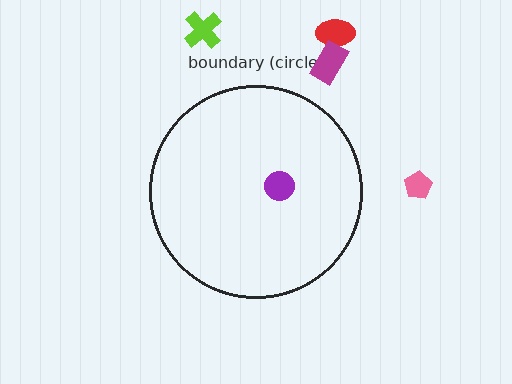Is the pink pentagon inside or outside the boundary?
Outside.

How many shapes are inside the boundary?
1 inside, 4 outside.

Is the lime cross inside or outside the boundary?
Outside.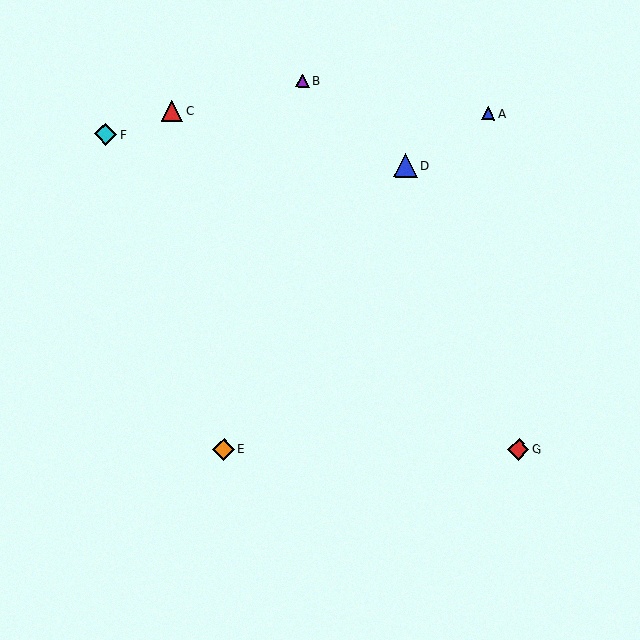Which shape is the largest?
The blue triangle (labeled D) is the largest.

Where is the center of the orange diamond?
The center of the orange diamond is at (224, 450).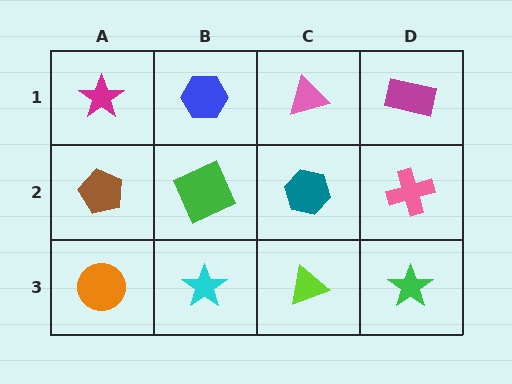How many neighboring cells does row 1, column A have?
2.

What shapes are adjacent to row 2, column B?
A blue hexagon (row 1, column B), a cyan star (row 3, column B), a brown pentagon (row 2, column A), a teal hexagon (row 2, column C).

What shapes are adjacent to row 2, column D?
A magenta rectangle (row 1, column D), a green star (row 3, column D), a teal hexagon (row 2, column C).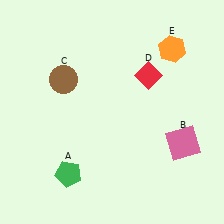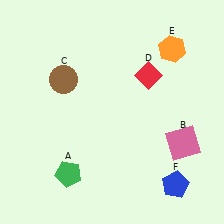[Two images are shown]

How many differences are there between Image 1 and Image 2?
There is 1 difference between the two images.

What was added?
A blue pentagon (F) was added in Image 2.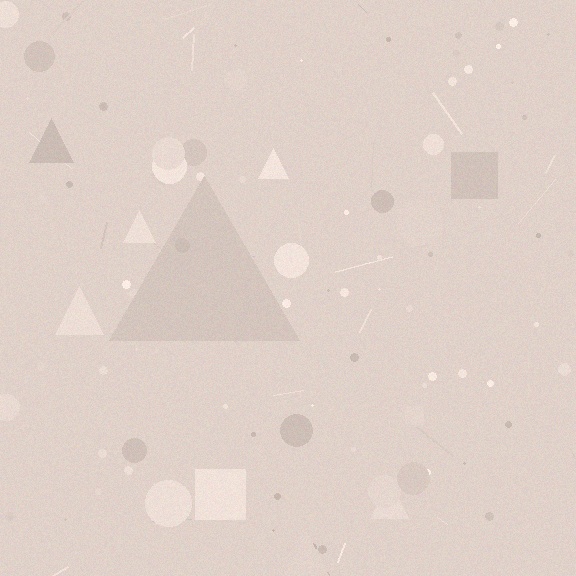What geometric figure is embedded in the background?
A triangle is embedded in the background.